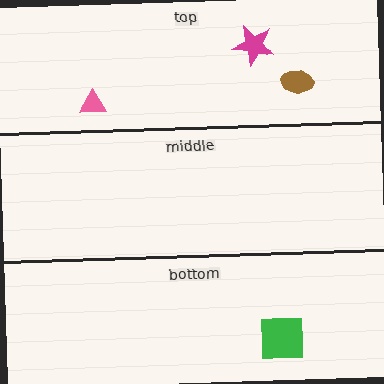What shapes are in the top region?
The brown ellipse, the pink triangle, the magenta star.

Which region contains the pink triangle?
The top region.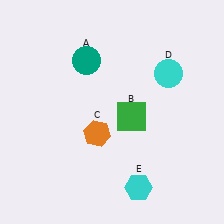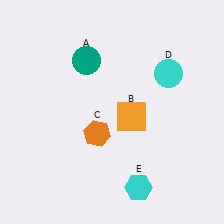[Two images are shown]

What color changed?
The square (B) changed from green in Image 1 to orange in Image 2.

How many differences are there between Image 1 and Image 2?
There is 1 difference between the two images.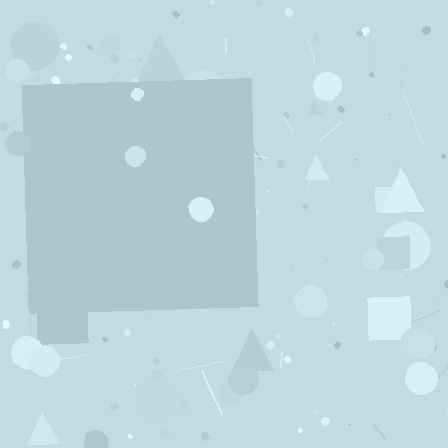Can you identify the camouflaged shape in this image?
The camouflaged shape is a square.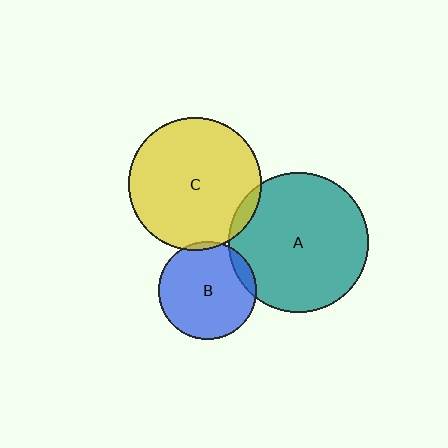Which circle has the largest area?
Circle A (teal).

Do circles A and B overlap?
Yes.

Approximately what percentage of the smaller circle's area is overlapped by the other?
Approximately 10%.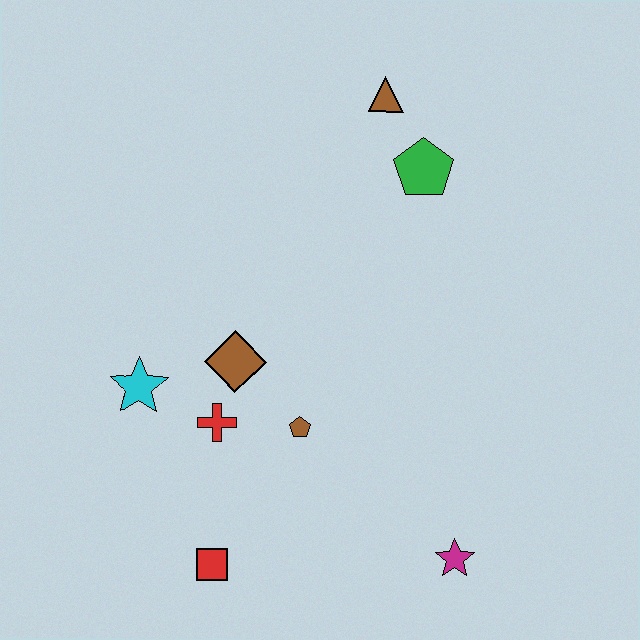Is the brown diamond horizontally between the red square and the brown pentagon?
Yes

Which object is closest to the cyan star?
The red cross is closest to the cyan star.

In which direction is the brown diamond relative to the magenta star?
The brown diamond is to the left of the magenta star.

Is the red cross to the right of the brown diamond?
No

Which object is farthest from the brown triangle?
The red square is farthest from the brown triangle.